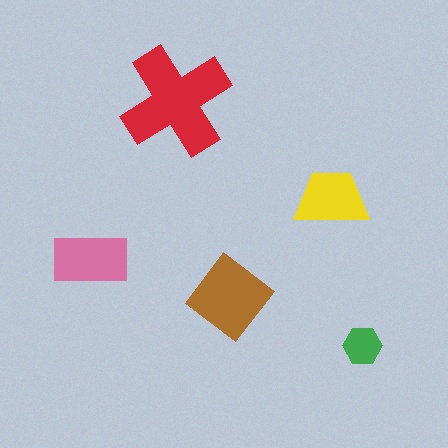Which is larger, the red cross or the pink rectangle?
The red cross.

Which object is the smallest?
The green hexagon.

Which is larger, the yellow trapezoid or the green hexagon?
The yellow trapezoid.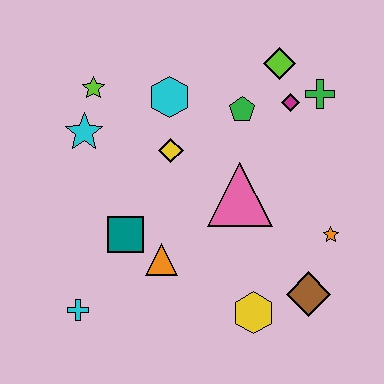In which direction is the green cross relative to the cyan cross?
The green cross is to the right of the cyan cross.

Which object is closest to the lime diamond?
The magenta diamond is closest to the lime diamond.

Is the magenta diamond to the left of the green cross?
Yes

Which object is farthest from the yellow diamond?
The brown diamond is farthest from the yellow diamond.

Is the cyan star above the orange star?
Yes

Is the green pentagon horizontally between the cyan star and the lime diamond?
Yes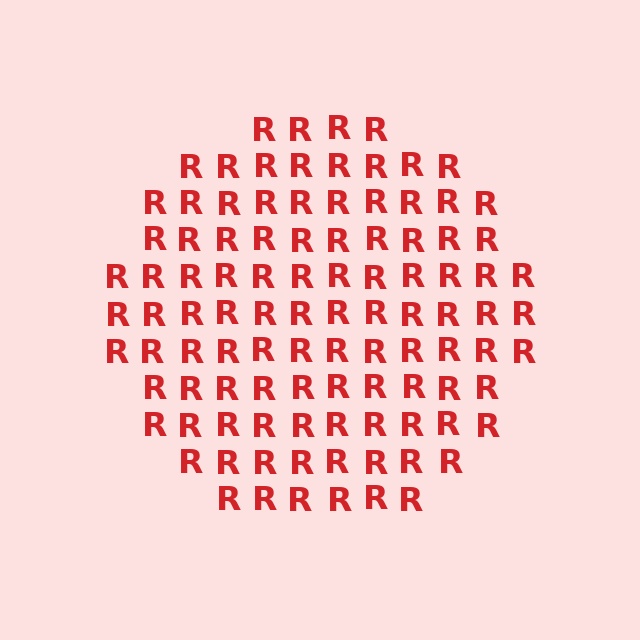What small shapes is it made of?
It is made of small letter R's.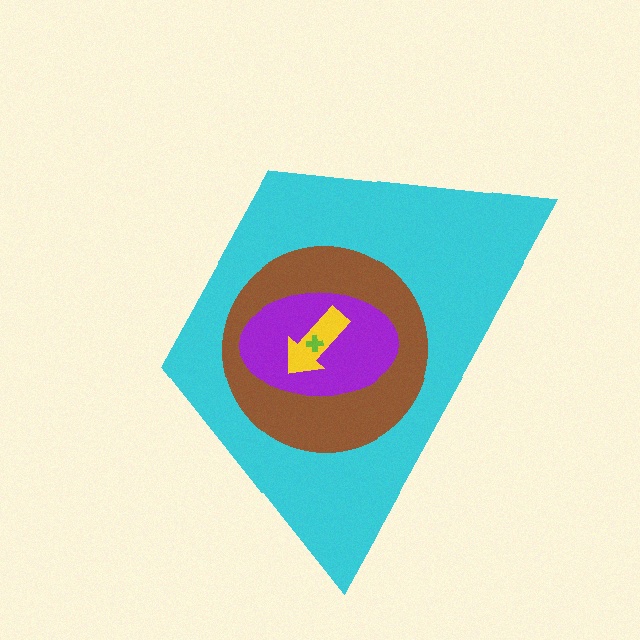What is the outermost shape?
The cyan trapezoid.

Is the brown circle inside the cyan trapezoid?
Yes.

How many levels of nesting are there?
5.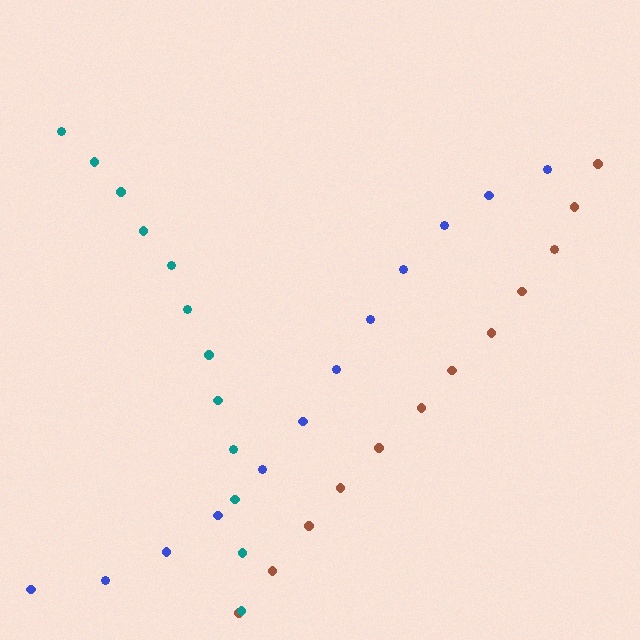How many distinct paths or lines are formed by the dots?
There are 3 distinct paths.